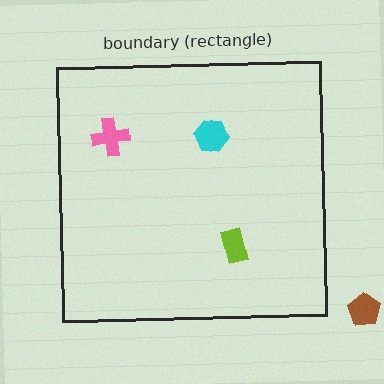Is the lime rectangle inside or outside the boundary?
Inside.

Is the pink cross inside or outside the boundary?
Inside.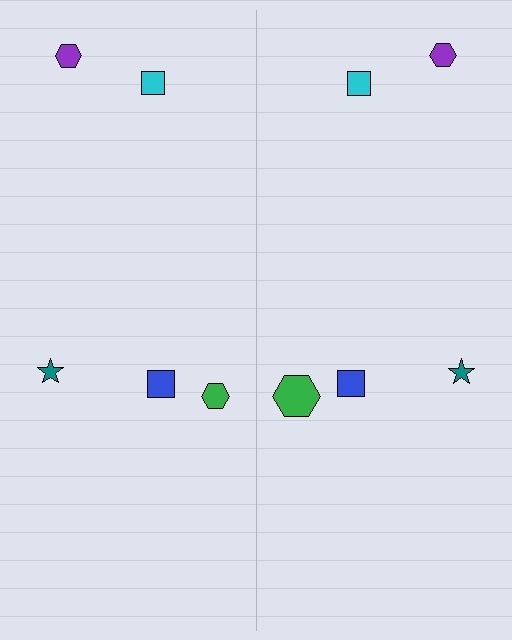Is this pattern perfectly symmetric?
No, the pattern is not perfectly symmetric. The green hexagon on the right side has a different size than its mirror counterpart.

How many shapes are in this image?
There are 10 shapes in this image.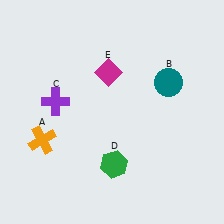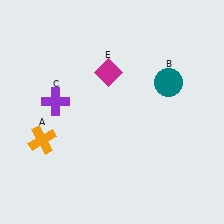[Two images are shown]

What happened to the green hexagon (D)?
The green hexagon (D) was removed in Image 2. It was in the bottom-right area of Image 1.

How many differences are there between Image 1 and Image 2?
There is 1 difference between the two images.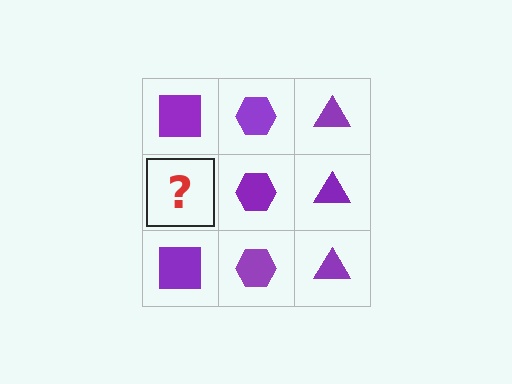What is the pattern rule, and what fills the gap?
The rule is that each column has a consistent shape. The gap should be filled with a purple square.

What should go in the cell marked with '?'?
The missing cell should contain a purple square.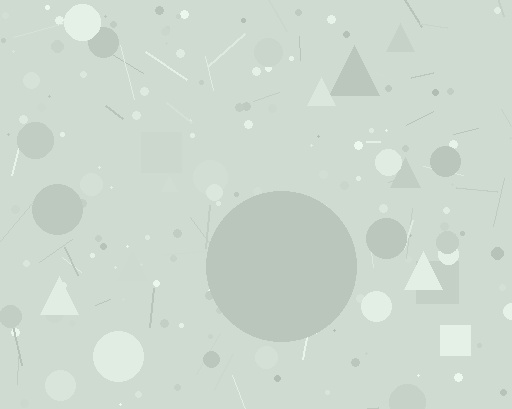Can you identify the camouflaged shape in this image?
The camouflaged shape is a circle.